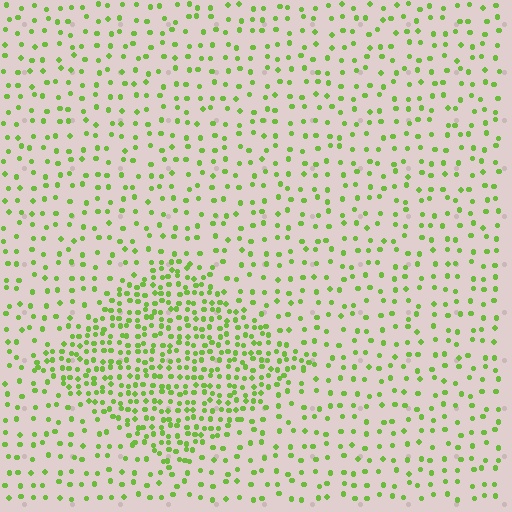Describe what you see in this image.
The image contains small lime elements arranged at two different densities. A diamond-shaped region is visible where the elements are more densely packed than the surrounding area.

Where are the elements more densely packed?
The elements are more densely packed inside the diamond boundary.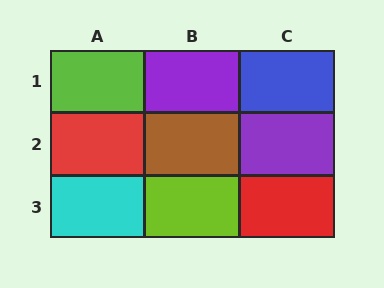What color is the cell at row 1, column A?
Lime.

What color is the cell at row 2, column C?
Purple.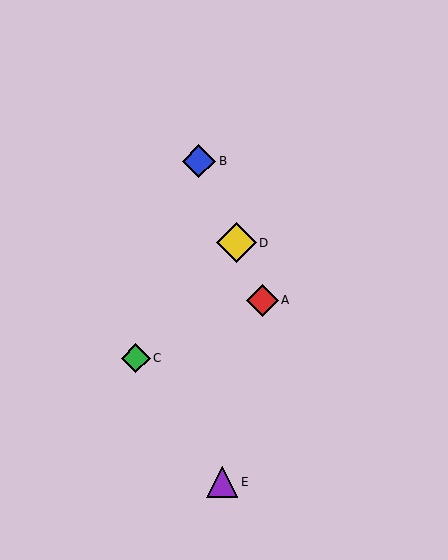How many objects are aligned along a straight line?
3 objects (A, B, D) are aligned along a straight line.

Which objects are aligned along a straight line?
Objects A, B, D are aligned along a straight line.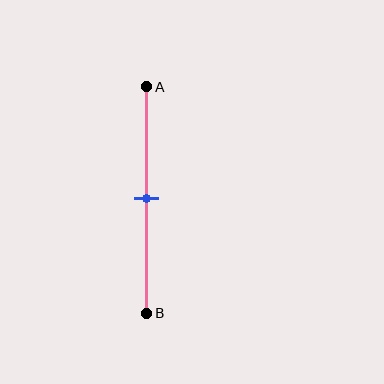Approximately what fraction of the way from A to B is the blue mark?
The blue mark is approximately 50% of the way from A to B.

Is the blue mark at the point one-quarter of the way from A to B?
No, the mark is at about 50% from A, not at the 25% one-quarter point.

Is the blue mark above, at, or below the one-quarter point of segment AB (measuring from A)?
The blue mark is below the one-quarter point of segment AB.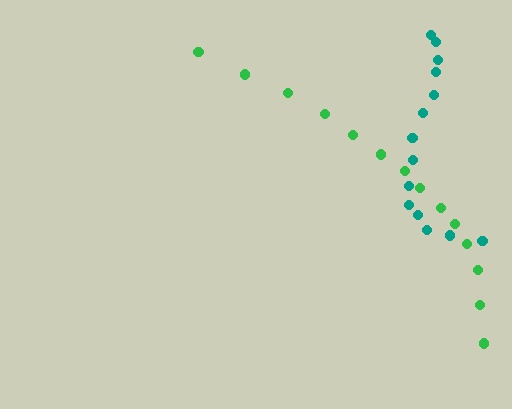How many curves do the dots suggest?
There are 2 distinct paths.